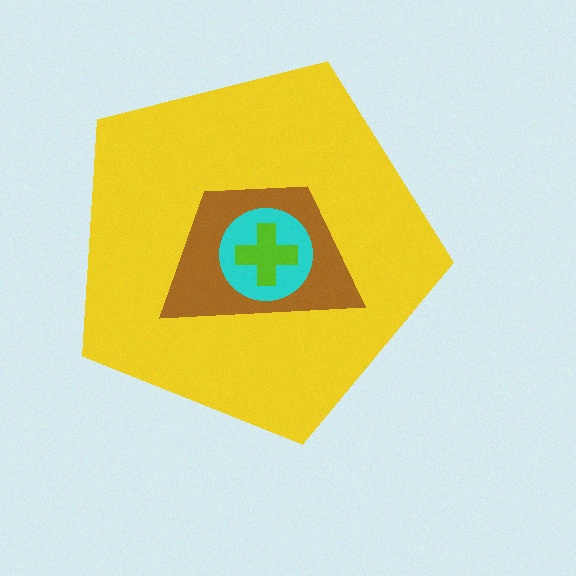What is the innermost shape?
The lime cross.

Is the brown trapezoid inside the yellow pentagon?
Yes.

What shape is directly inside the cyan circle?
The lime cross.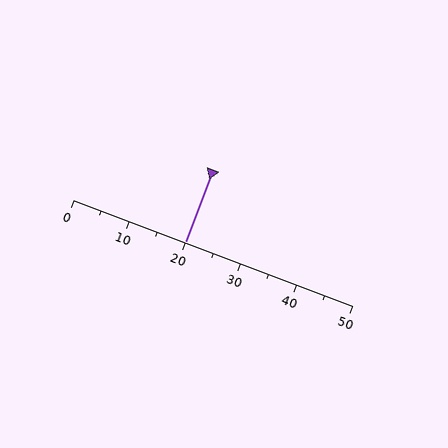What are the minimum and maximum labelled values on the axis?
The axis runs from 0 to 50.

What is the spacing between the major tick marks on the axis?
The major ticks are spaced 10 apart.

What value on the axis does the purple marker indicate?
The marker indicates approximately 20.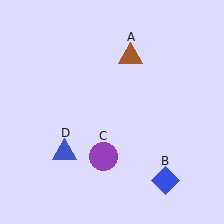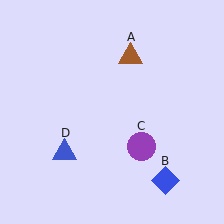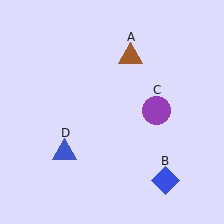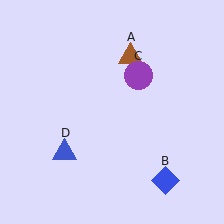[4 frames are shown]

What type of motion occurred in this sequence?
The purple circle (object C) rotated counterclockwise around the center of the scene.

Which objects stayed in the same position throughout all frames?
Brown triangle (object A) and blue diamond (object B) and blue triangle (object D) remained stationary.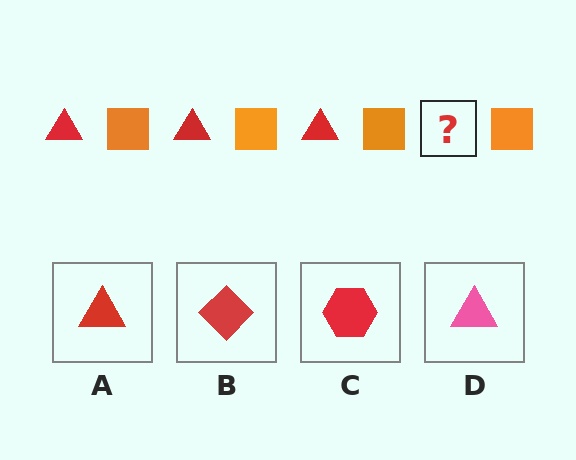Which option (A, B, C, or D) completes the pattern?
A.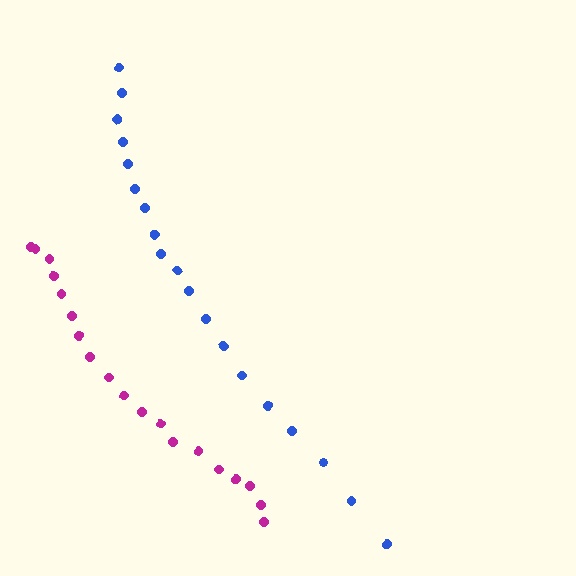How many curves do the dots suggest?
There are 2 distinct paths.